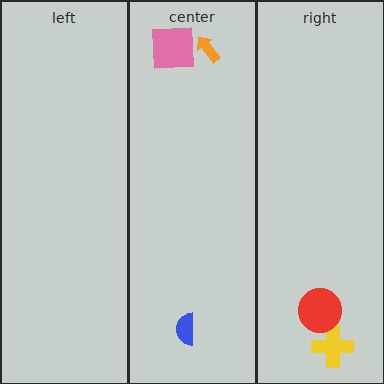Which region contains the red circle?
The right region.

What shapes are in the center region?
The pink square, the blue semicircle, the orange arrow.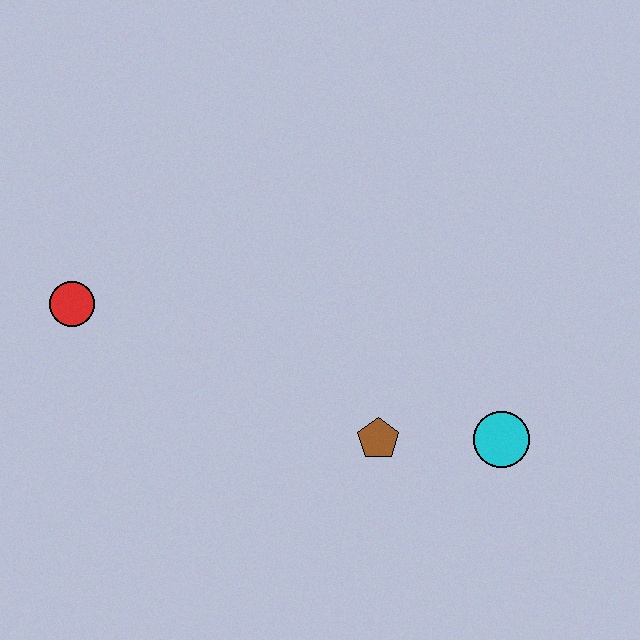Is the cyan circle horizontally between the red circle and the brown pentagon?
No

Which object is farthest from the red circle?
The cyan circle is farthest from the red circle.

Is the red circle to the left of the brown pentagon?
Yes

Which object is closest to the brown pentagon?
The cyan circle is closest to the brown pentagon.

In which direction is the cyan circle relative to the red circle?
The cyan circle is to the right of the red circle.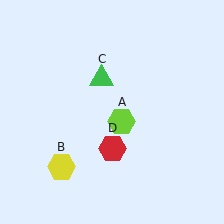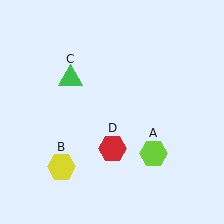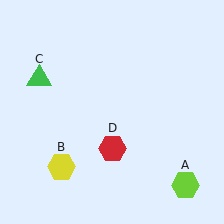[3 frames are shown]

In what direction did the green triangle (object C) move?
The green triangle (object C) moved left.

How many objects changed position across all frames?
2 objects changed position: lime hexagon (object A), green triangle (object C).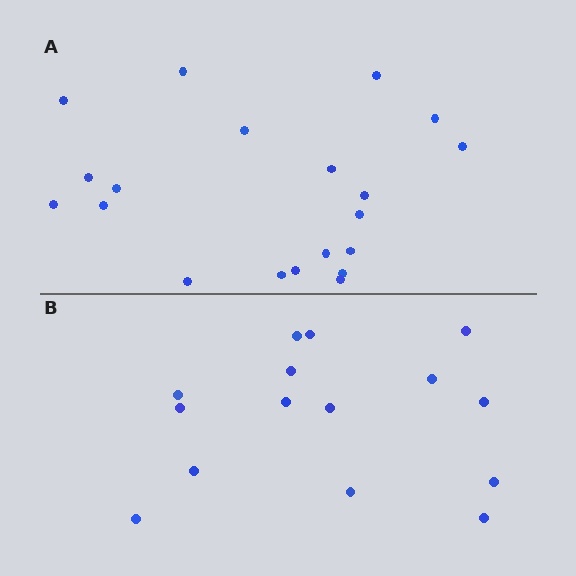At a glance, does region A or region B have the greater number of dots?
Region A (the top region) has more dots.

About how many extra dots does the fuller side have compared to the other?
Region A has about 5 more dots than region B.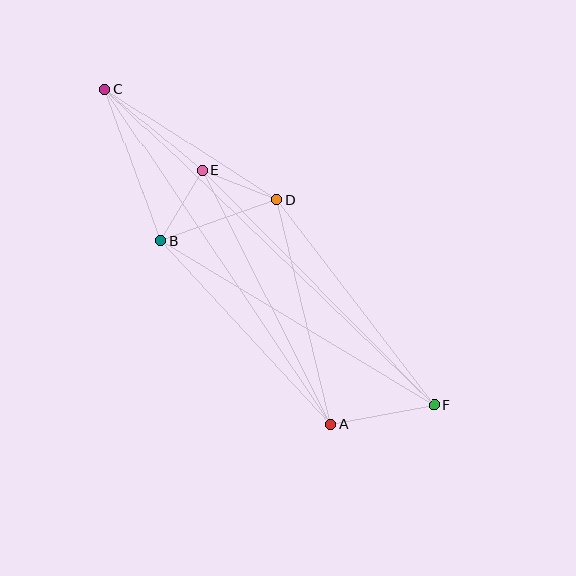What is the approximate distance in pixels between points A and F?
The distance between A and F is approximately 105 pixels.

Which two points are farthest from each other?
Points C and F are farthest from each other.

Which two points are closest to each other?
Points D and E are closest to each other.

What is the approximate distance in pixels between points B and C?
The distance between B and C is approximately 162 pixels.